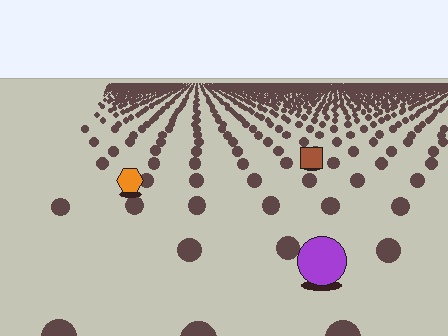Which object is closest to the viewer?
The purple circle is closest. The texture marks near it are larger and more spread out.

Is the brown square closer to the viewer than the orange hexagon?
No. The orange hexagon is closer — you can tell from the texture gradient: the ground texture is coarser near it.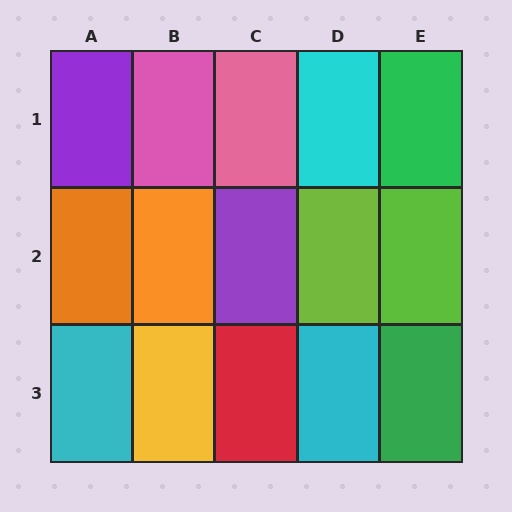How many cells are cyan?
3 cells are cyan.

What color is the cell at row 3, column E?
Green.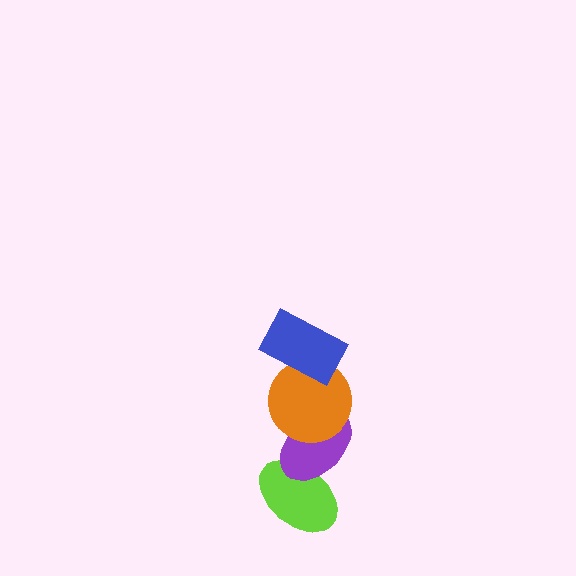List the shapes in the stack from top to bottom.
From top to bottom: the blue rectangle, the orange circle, the purple ellipse, the lime ellipse.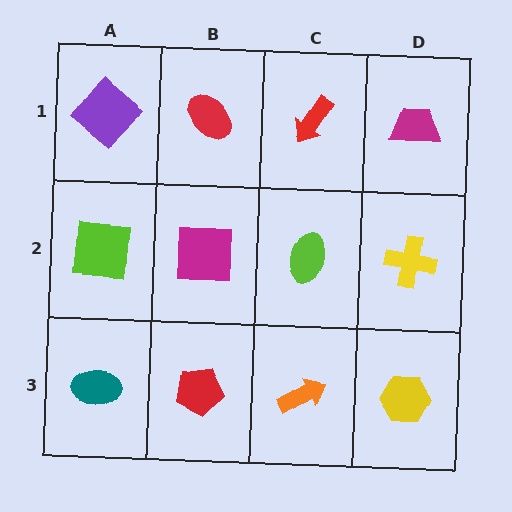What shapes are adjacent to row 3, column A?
A lime square (row 2, column A), a red pentagon (row 3, column B).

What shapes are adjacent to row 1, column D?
A yellow cross (row 2, column D), a red arrow (row 1, column C).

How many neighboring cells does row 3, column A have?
2.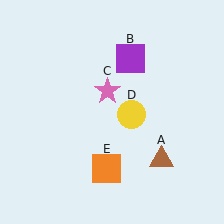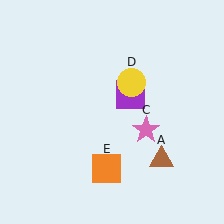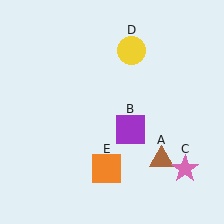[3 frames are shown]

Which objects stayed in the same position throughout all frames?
Brown triangle (object A) and orange square (object E) remained stationary.